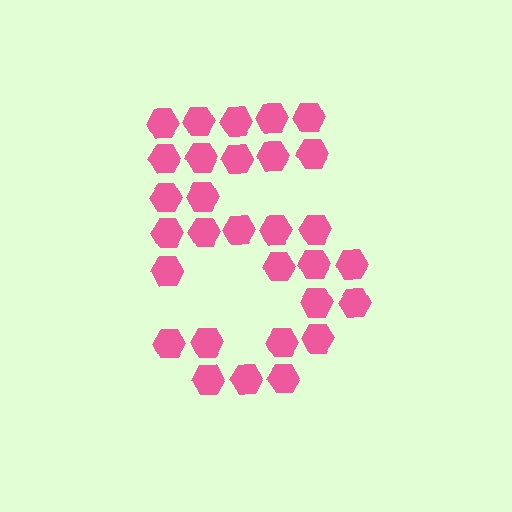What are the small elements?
The small elements are hexagons.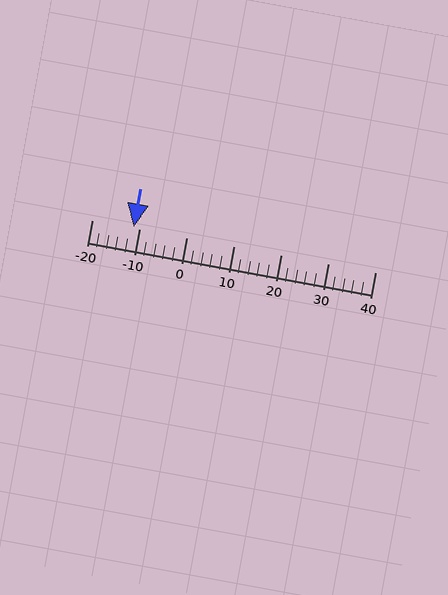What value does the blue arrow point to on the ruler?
The blue arrow points to approximately -11.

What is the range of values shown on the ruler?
The ruler shows values from -20 to 40.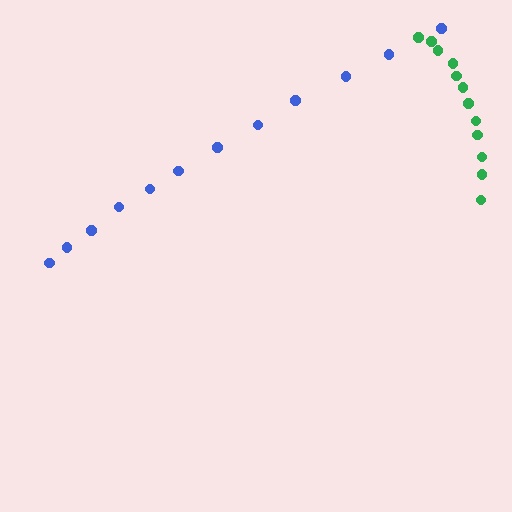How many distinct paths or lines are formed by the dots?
There are 2 distinct paths.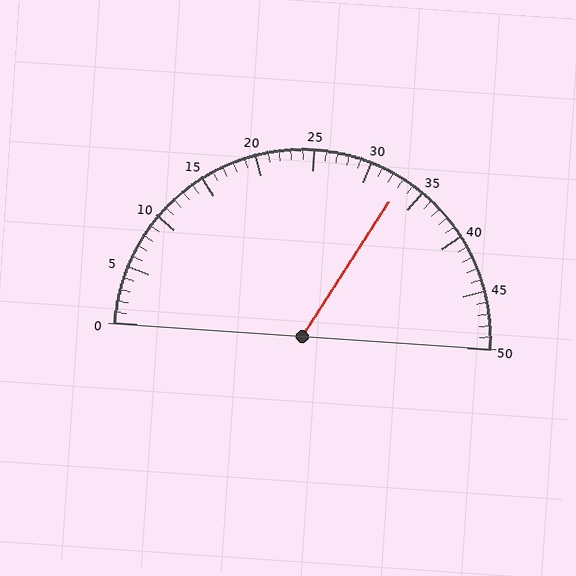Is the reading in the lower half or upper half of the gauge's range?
The reading is in the upper half of the range (0 to 50).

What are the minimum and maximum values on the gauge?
The gauge ranges from 0 to 50.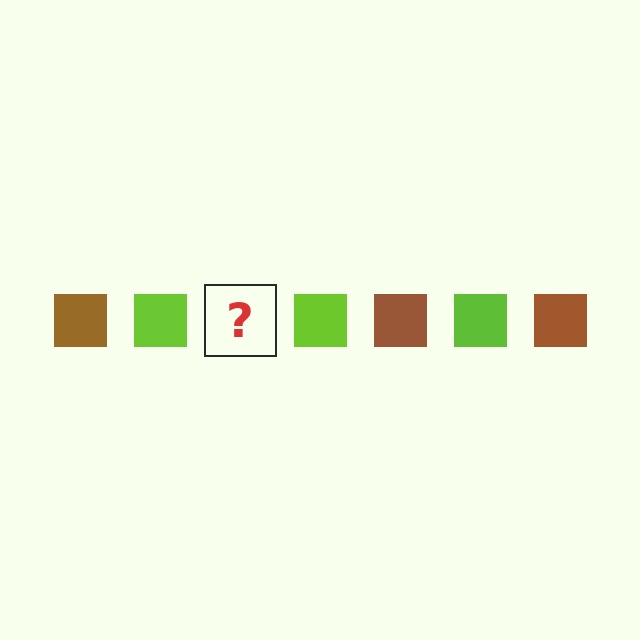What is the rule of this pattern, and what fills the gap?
The rule is that the pattern cycles through brown, lime squares. The gap should be filled with a brown square.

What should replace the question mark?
The question mark should be replaced with a brown square.